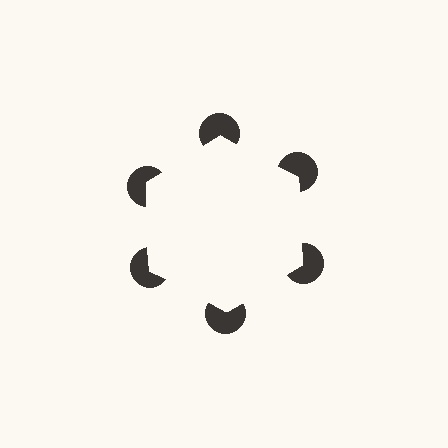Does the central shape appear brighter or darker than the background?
It typically appears slightly brighter than the background, even though no actual brightness change is drawn.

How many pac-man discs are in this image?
There are 6 — one at each vertex of the illusory hexagon.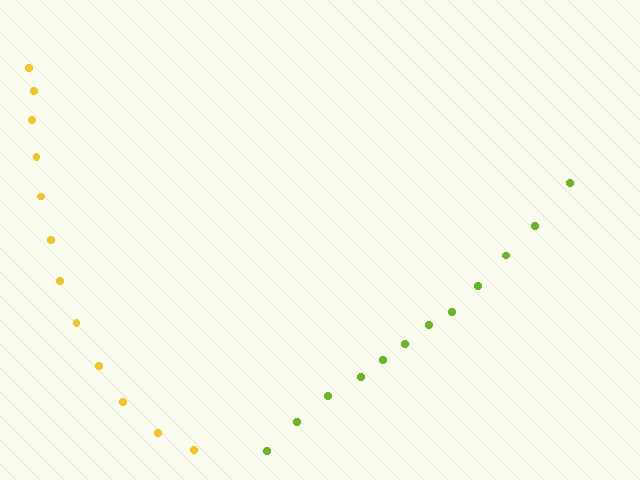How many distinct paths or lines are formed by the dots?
There are 2 distinct paths.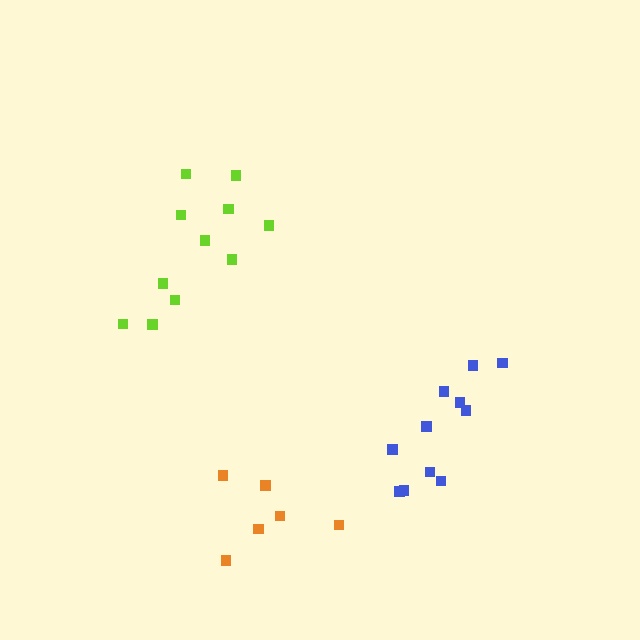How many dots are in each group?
Group 1: 6 dots, Group 2: 11 dots, Group 3: 11 dots (28 total).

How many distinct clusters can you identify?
There are 3 distinct clusters.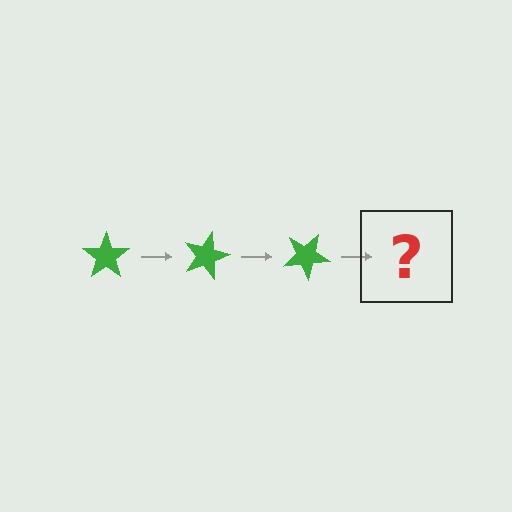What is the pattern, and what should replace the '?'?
The pattern is that the star rotates 15 degrees each step. The '?' should be a green star rotated 45 degrees.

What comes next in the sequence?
The next element should be a green star rotated 45 degrees.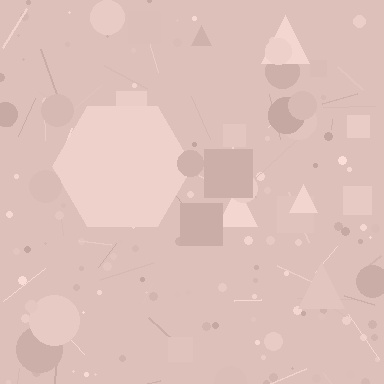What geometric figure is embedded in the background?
A hexagon is embedded in the background.